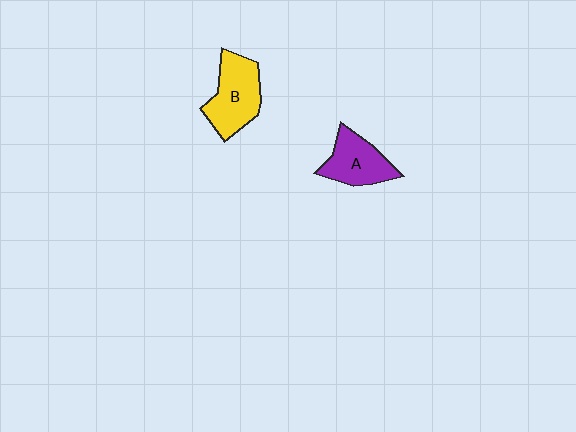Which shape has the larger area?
Shape B (yellow).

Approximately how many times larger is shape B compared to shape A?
Approximately 1.2 times.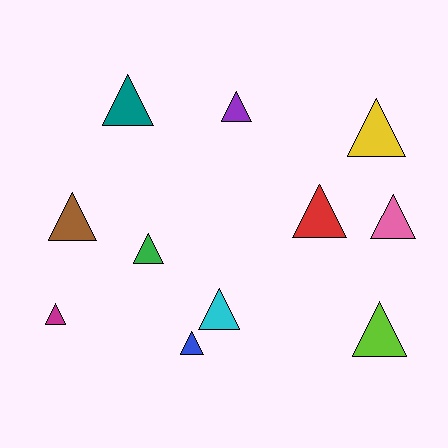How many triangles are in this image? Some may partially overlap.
There are 11 triangles.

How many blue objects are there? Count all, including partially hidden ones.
There is 1 blue object.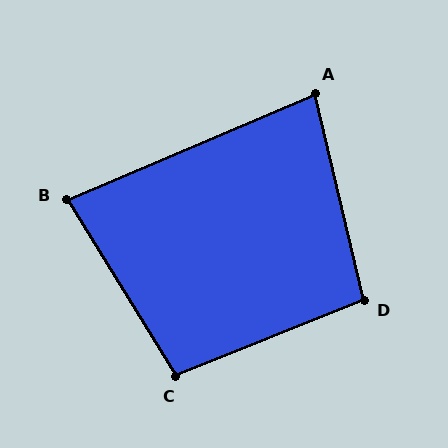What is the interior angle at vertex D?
Approximately 99 degrees (obtuse).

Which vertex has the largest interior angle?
C, at approximately 100 degrees.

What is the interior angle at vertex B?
Approximately 81 degrees (acute).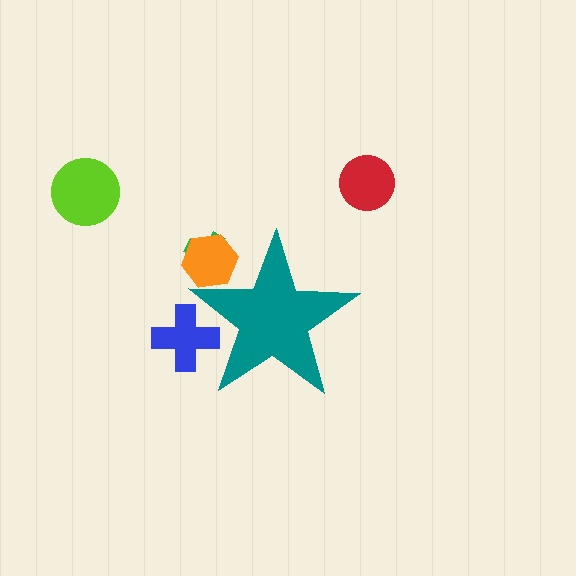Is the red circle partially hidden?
No, the red circle is fully visible.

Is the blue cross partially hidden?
Yes, the blue cross is partially hidden behind the teal star.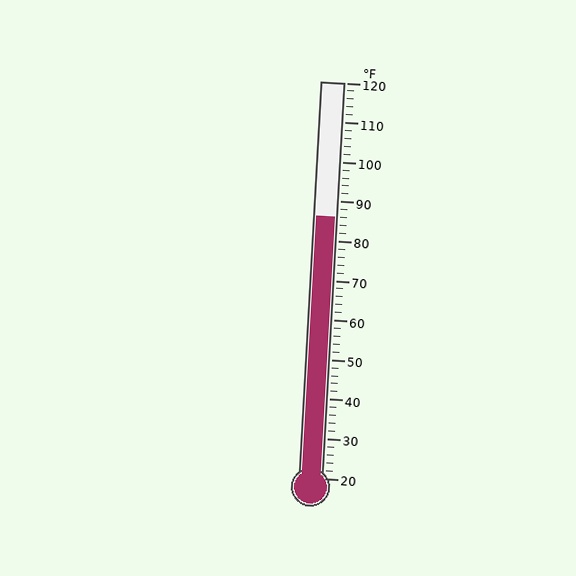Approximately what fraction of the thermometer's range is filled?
The thermometer is filled to approximately 65% of its range.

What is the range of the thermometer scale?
The thermometer scale ranges from 20°F to 120°F.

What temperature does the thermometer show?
The thermometer shows approximately 86°F.